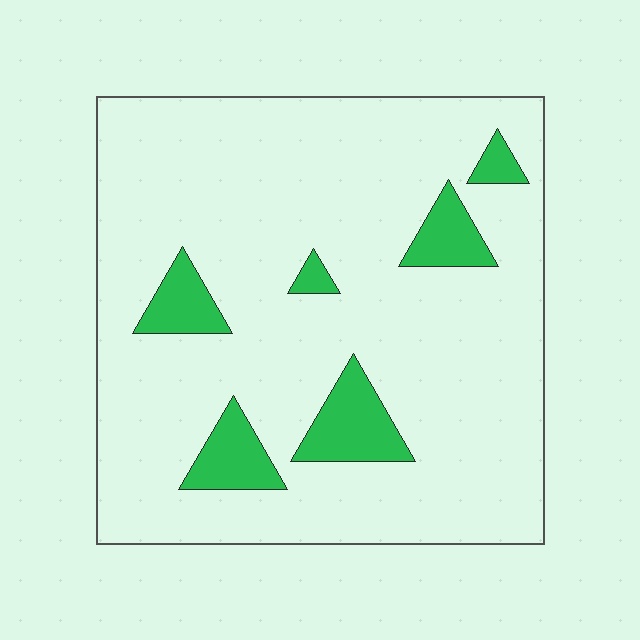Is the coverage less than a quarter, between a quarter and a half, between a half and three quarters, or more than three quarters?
Less than a quarter.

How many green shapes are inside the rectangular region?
6.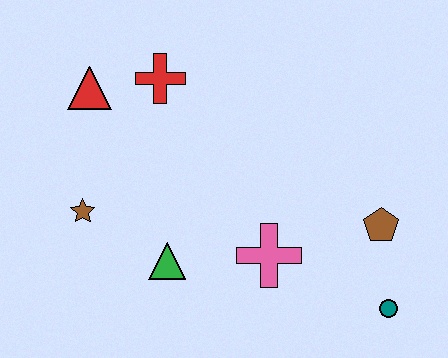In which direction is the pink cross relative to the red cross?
The pink cross is below the red cross.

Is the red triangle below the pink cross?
No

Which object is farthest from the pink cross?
The red triangle is farthest from the pink cross.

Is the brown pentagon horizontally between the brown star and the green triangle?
No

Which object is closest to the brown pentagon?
The teal circle is closest to the brown pentagon.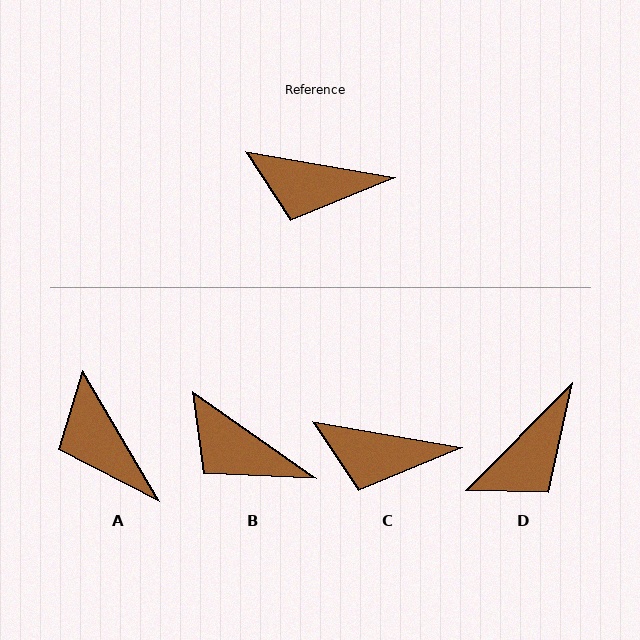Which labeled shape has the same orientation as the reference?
C.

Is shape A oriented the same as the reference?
No, it is off by about 50 degrees.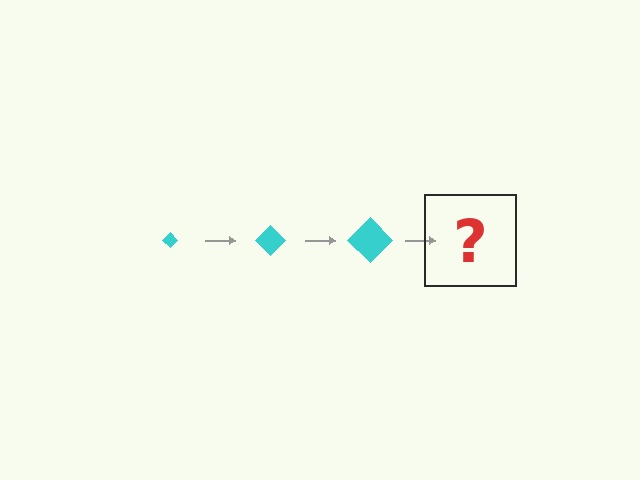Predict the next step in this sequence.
The next step is a cyan diamond, larger than the previous one.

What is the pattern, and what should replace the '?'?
The pattern is that the diamond gets progressively larger each step. The '?' should be a cyan diamond, larger than the previous one.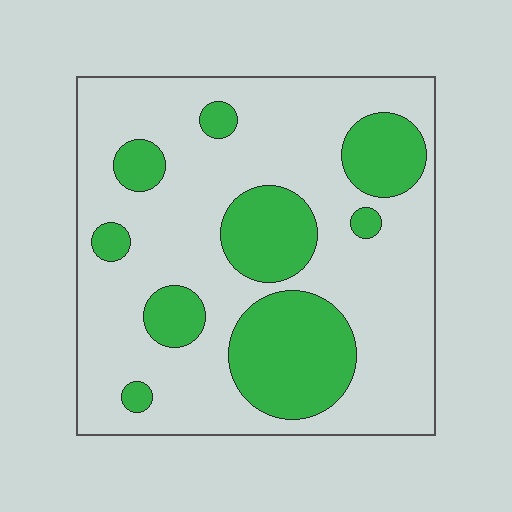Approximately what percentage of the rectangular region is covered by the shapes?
Approximately 30%.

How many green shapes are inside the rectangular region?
9.